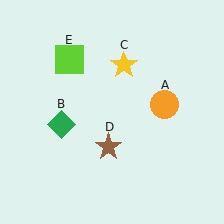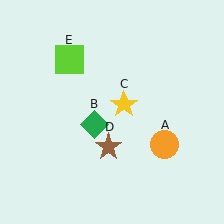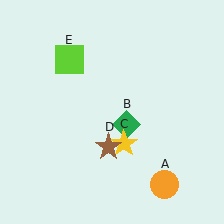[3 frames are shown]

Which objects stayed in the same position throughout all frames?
Brown star (object D) and lime square (object E) remained stationary.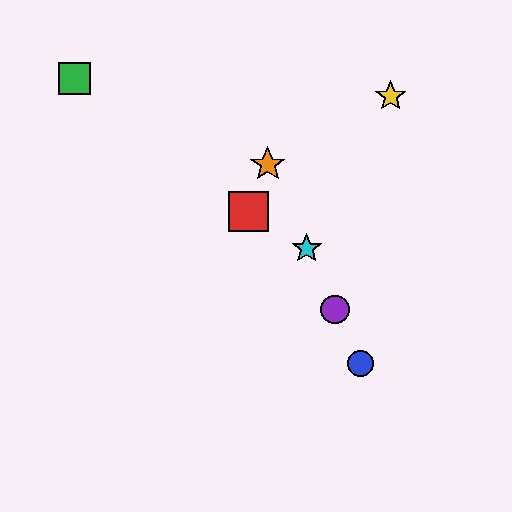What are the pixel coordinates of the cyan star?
The cyan star is at (307, 249).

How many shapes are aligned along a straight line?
4 shapes (the blue circle, the purple circle, the orange star, the cyan star) are aligned along a straight line.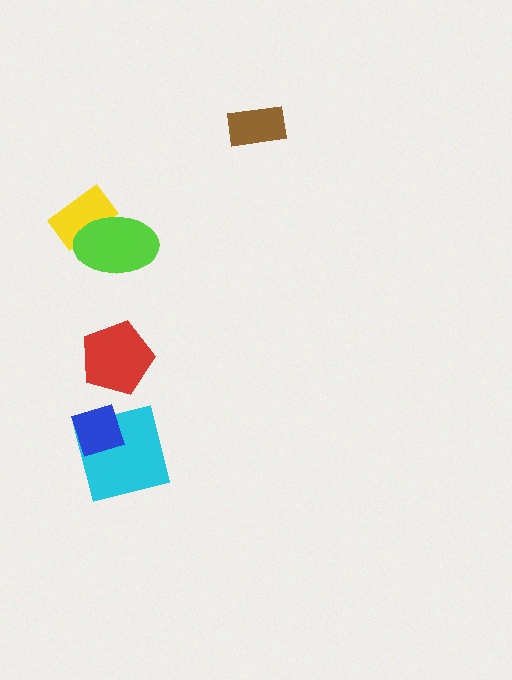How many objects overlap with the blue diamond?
1 object overlaps with the blue diamond.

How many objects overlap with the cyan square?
1 object overlaps with the cyan square.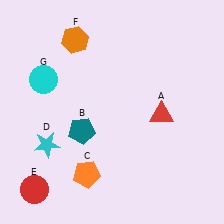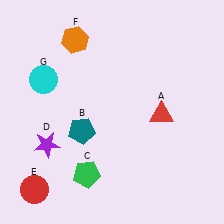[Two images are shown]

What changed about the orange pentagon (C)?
In Image 1, C is orange. In Image 2, it changed to green.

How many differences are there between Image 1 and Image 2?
There are 2 differences between the two images.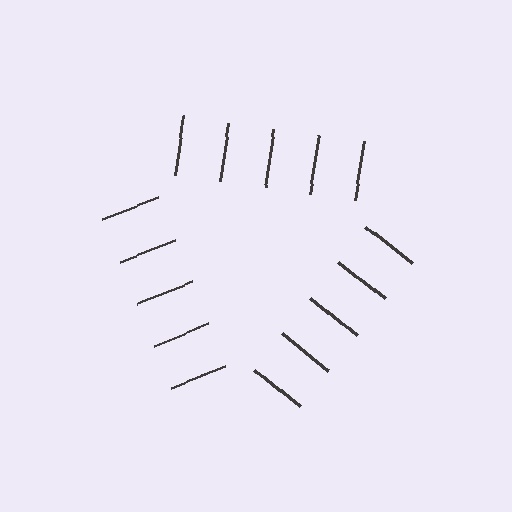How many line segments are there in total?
15 — 5 along each of the 3 edges.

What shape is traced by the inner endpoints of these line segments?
An illusory triangle — the line segments terminate on its edges but no continuous stroke is drawn.